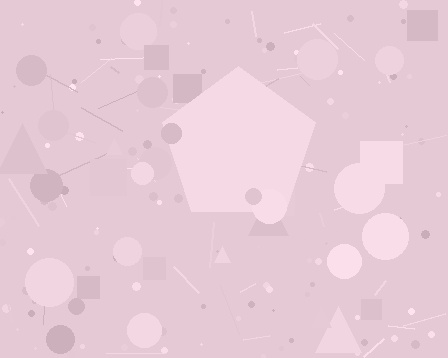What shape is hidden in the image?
A pentagon is hidden in the image.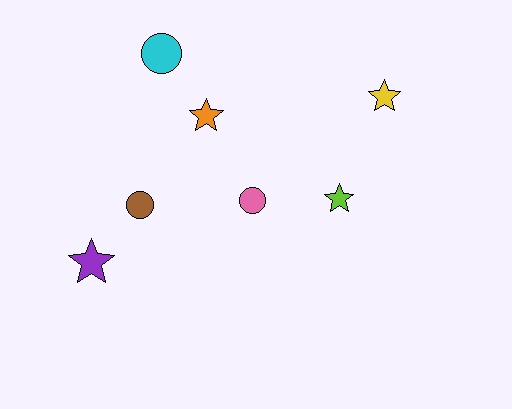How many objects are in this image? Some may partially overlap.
There are 7 objects.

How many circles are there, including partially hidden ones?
There are 3 circles.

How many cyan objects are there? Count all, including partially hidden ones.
There is 1 cyan object.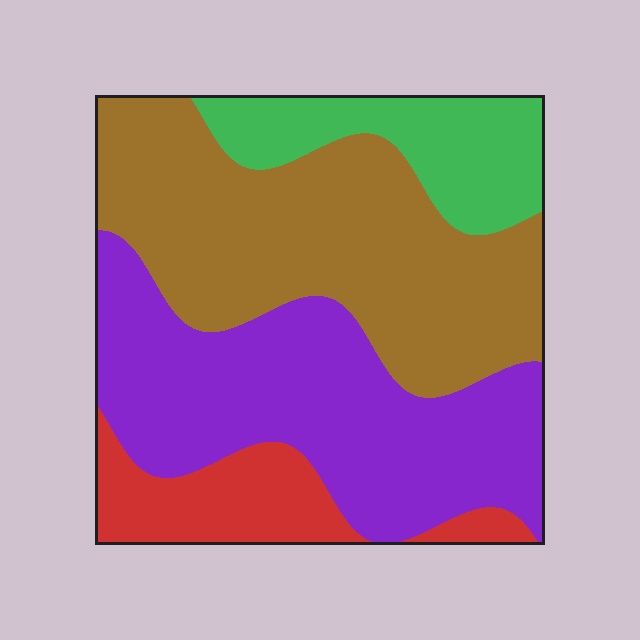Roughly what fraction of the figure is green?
Green covers roughly 15% of the figure.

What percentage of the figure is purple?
Purple covers roughly 35% of the figure.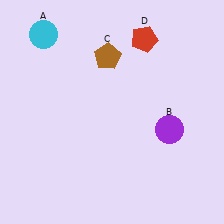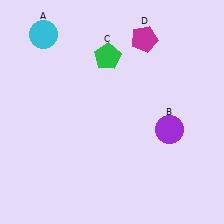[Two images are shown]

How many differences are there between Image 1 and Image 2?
There are 2 differences between the two images.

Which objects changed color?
C changed from brown to green. D changed from red to magenta.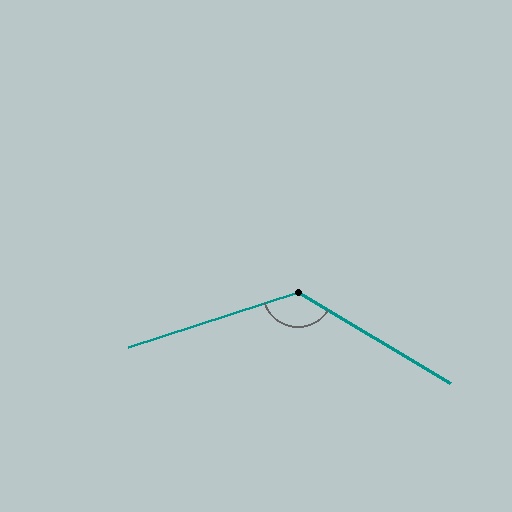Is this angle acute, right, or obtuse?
It is obtuse.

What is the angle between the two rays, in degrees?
Approximately 131 degrees.